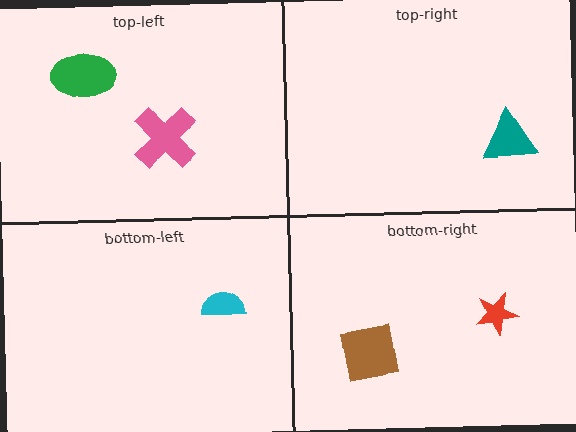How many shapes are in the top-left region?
2.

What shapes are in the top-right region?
The teal triangle.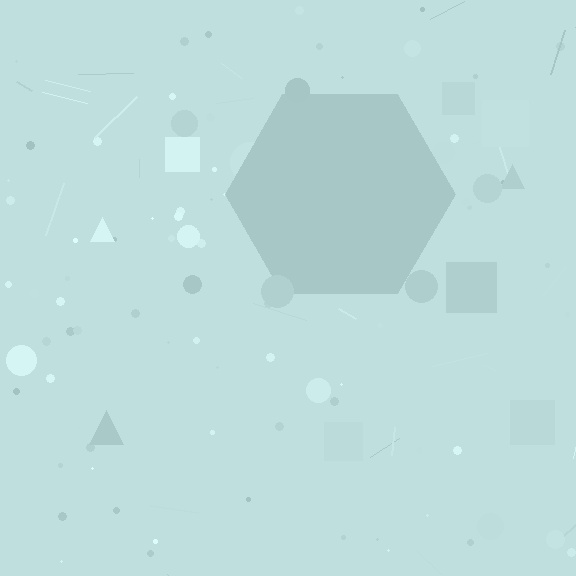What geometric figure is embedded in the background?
A hexagon is embedded in the background.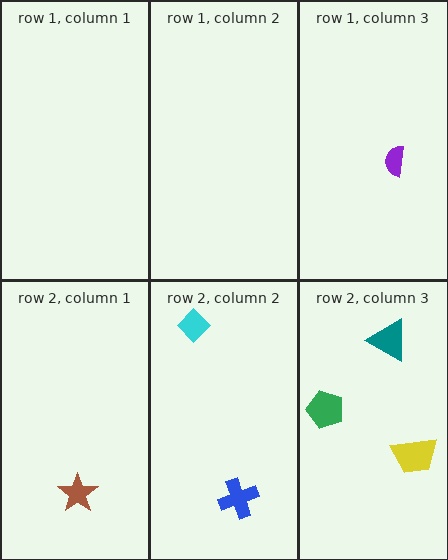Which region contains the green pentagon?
The row 2, column 3 region.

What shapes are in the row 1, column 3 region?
The purple semicircle.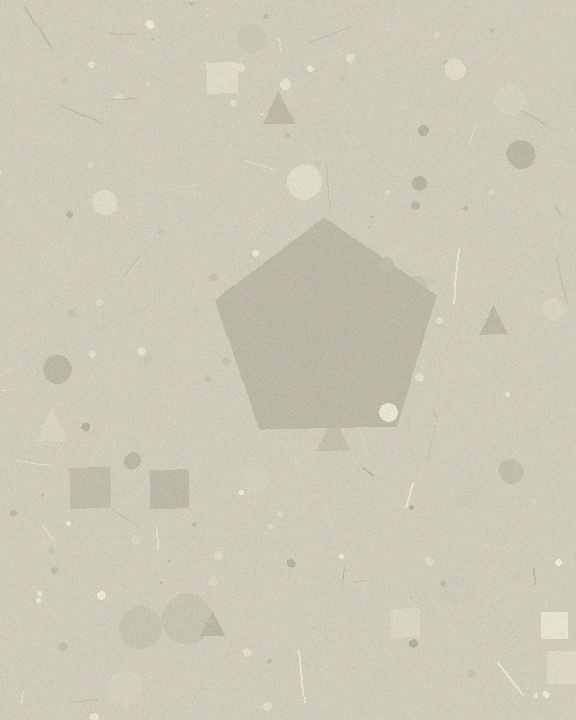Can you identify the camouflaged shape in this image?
The camouflaged shape is a pentagon.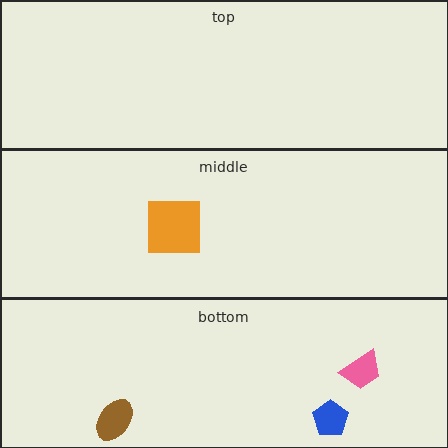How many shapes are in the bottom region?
3.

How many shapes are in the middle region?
1.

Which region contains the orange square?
The middle region.